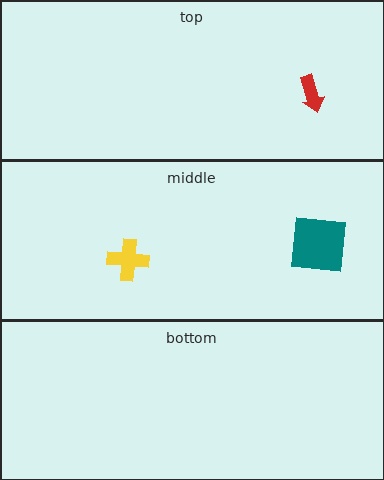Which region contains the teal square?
The middle region.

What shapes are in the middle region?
The yellow cross, the teal square.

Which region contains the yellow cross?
The middle region.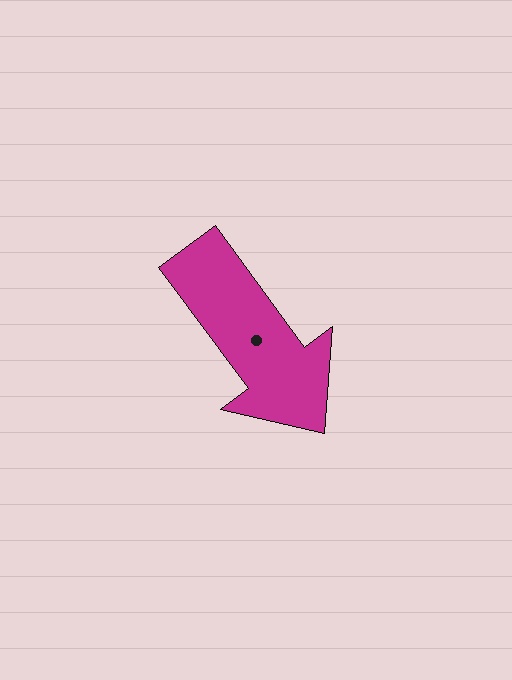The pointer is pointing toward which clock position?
Roughly 5 o'clock.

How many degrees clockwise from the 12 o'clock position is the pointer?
Approximately 144 degrees.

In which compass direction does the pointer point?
Southeast.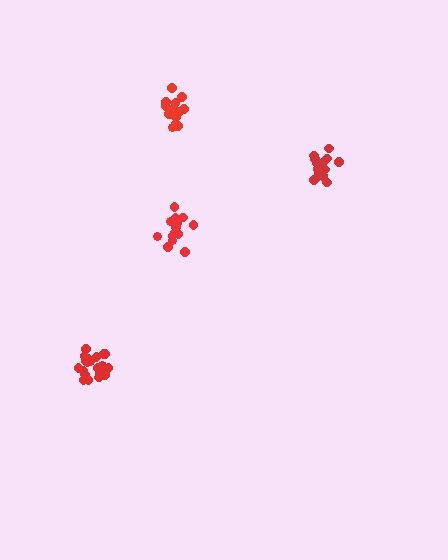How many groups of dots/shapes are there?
There are 4 groups.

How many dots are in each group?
Group 1: 17 dots, Group 2: 20 dots, Group 3: 19 dots, Group 4: 19 dots (75 total).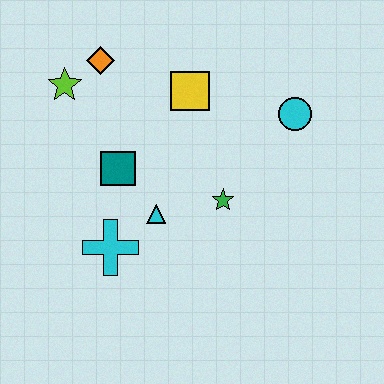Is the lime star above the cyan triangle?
Yes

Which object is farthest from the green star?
The lime star is farthest from the green star.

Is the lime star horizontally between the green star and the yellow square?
No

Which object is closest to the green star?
The cyan triangle is closest to the green star.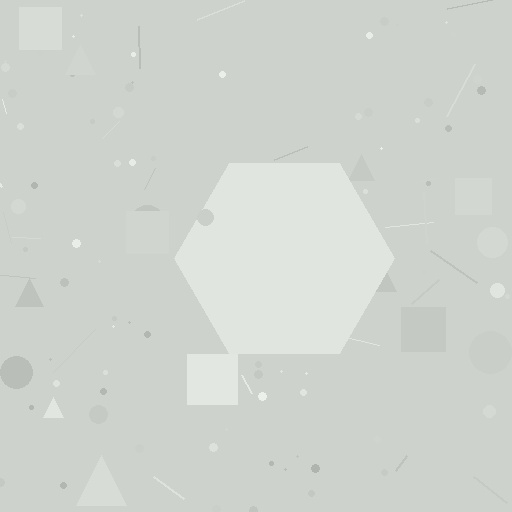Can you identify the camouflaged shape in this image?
The camouflaged shape is a hexagon.